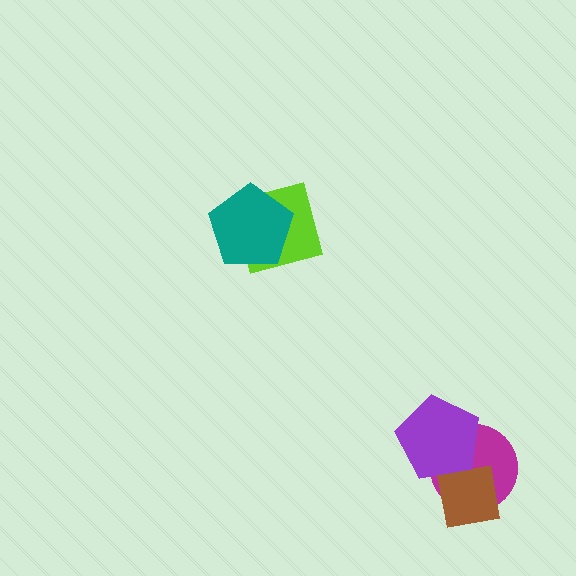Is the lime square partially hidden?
Yes, it is partially covered by another shape.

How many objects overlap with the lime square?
1 object overlaps with the lime square.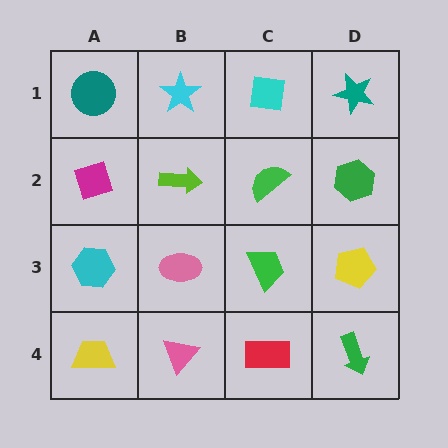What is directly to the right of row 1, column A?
A cyan star.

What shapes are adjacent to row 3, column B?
A lime arrow (row 2, column B), a pink triangle (row 4, column B), a cyan hexagon (row 3, column A), a green trapezoid (row 3, column C).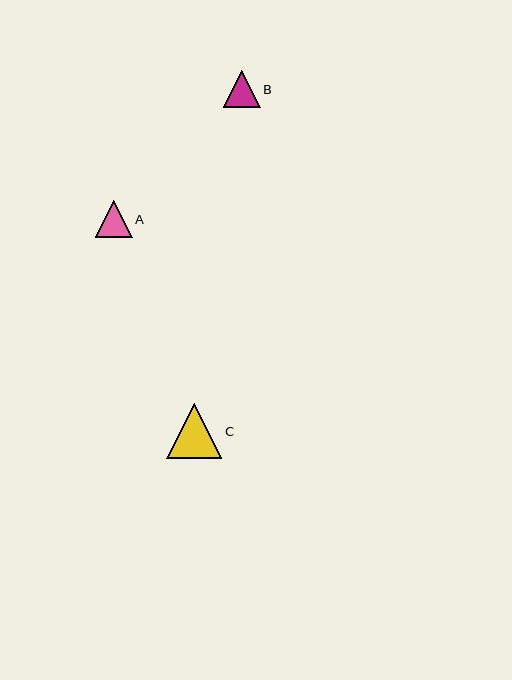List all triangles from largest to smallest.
From largest to smallest: C, A, B.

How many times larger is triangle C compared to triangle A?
Triangle C is approximately 1.5 times the size of triangle A.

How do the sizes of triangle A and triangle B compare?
Triangle A and triangle B are approximately the same size.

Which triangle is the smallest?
Triangle B is the smallest with a size of approximately 37 pixels.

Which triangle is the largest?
Triangle C is the largest with a size of approximately 55 pixels.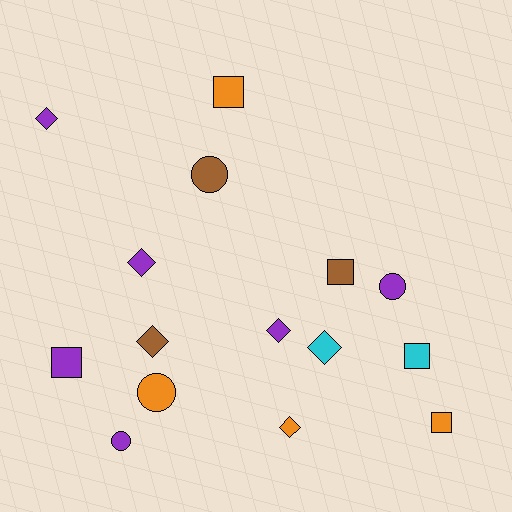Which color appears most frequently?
Purple, with 6 objects.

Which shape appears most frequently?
Diamond, with 6 objects.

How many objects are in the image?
There are 15 objects.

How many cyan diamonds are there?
There is 1 cyan diamond.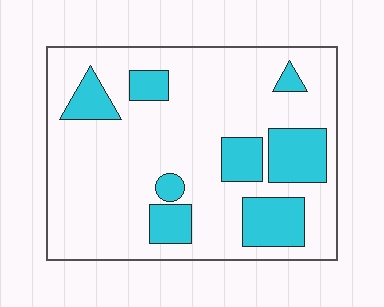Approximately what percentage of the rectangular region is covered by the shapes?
Approximately 25%.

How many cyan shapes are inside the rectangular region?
8.